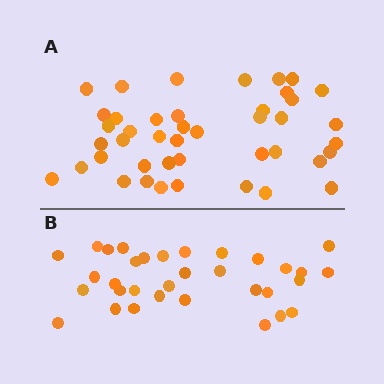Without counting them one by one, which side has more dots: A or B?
Region A (the top region) has more dots.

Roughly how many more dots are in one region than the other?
Region A has roughly 10 or so more dots than region B.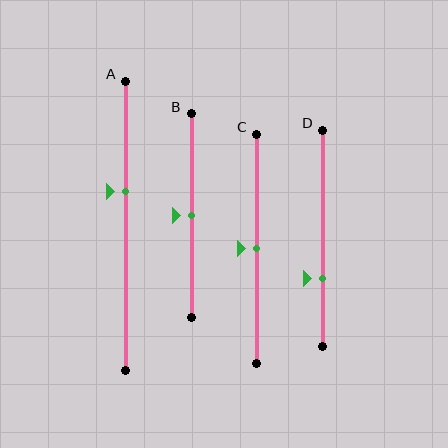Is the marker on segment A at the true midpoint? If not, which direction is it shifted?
No, the marker on segment A is shifted upward by about 12% of the segment length.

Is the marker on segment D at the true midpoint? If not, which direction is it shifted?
No, the marker on segment D is shifted downward by about 18% of the segment length.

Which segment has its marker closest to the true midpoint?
Segment B has its marker closest to the true midpoint.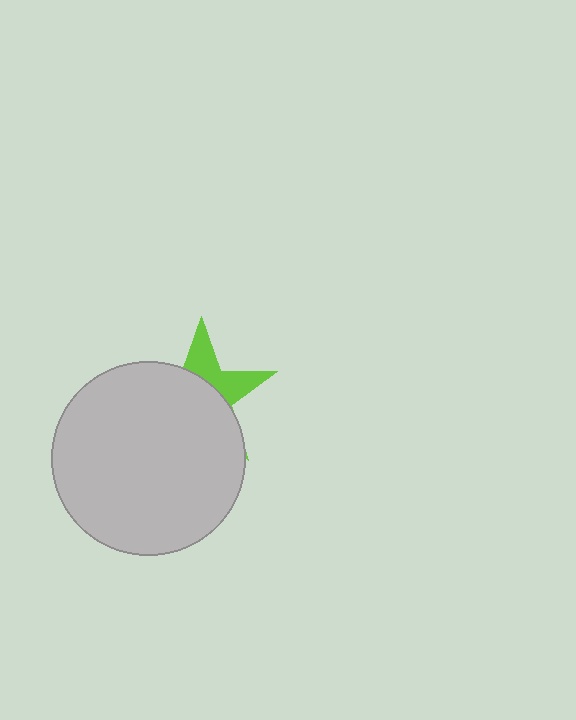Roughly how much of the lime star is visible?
A small part of it is visible (roughly 33%).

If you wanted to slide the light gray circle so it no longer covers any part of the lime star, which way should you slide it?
Slide it down — that is the most direct way to separate the two shapes.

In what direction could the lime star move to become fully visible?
The lime star could move up. That would shift it out from behind the light gray circle entirely.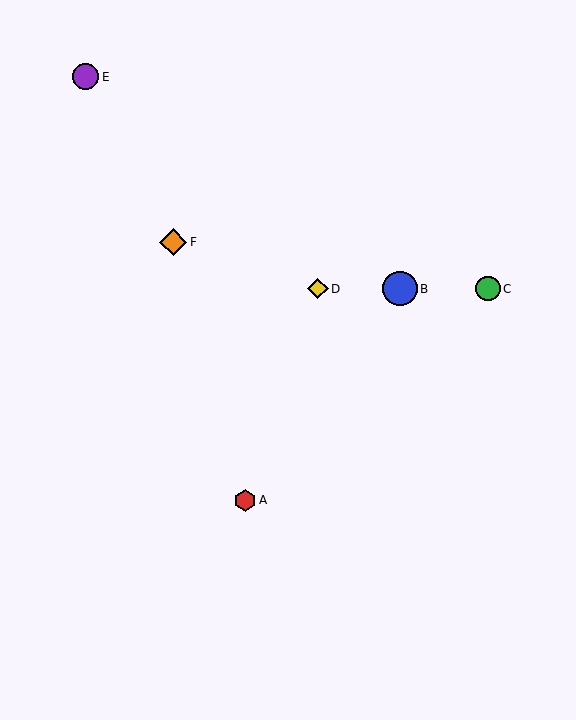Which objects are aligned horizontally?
Objects B, C, D are aligned horizontally.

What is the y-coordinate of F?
Object F is at y≈242.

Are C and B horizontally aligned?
Yes, both are at y≈289.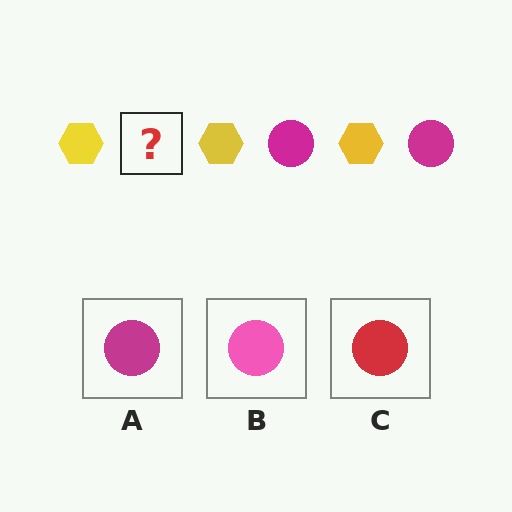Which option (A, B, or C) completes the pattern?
A.